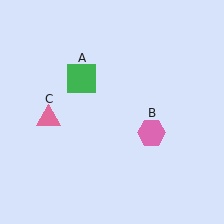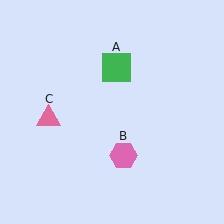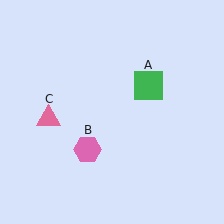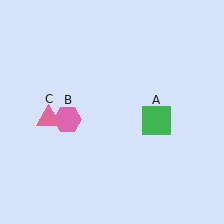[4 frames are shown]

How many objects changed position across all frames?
2 objects changed position: green square (object A), pink hexagon (object B).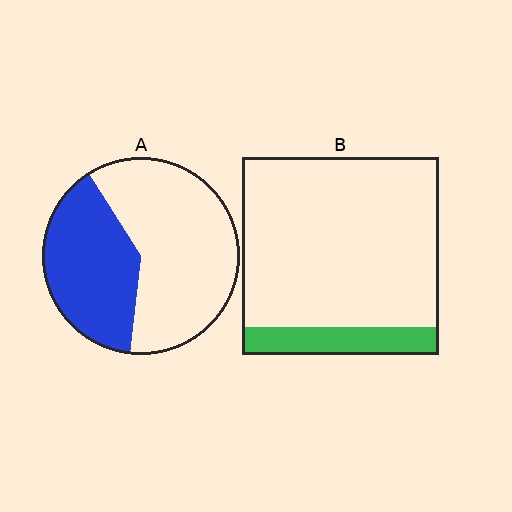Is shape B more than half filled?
No.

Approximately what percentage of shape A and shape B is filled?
A is approximately 40% and B is approximately 15%.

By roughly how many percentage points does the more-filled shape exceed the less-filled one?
By roughly 25 percentage points (A over B).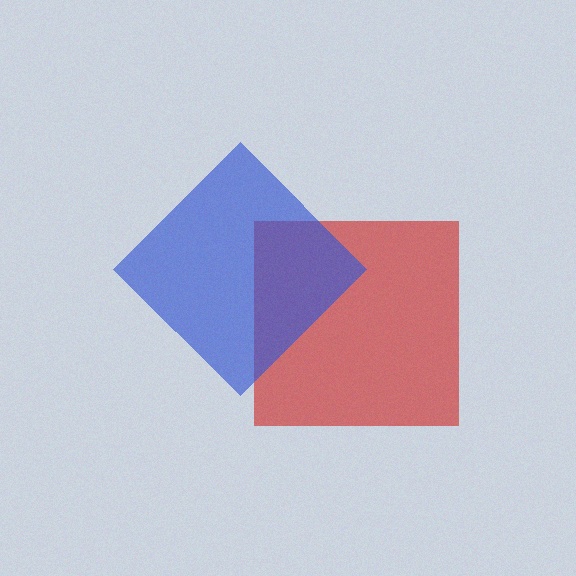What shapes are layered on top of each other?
The layered shapes are: a red square, a blue diamond.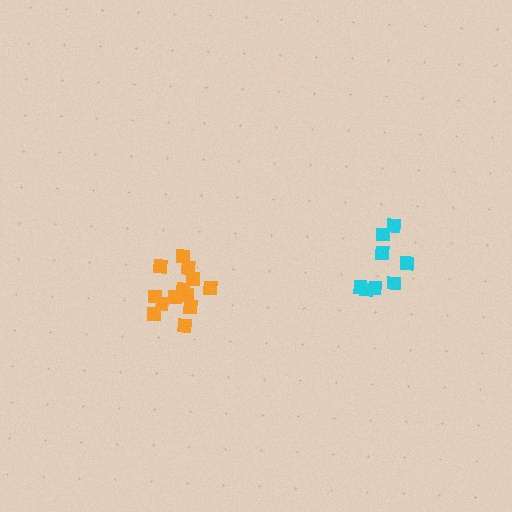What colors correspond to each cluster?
The clusters are colored: cyan, orange.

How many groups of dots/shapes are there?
There are 2 groups.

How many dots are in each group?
Group 1: 8 dots, Group 2: 13 dots (21 total).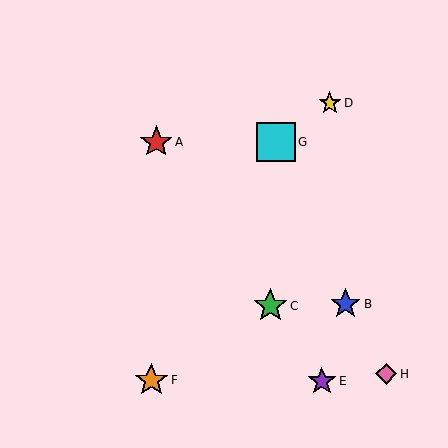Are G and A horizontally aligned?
Yes, both are at y≈142.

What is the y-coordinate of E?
Object E is at y≈381.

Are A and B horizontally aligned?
No, A is at y≈142 and B is at y≈304.